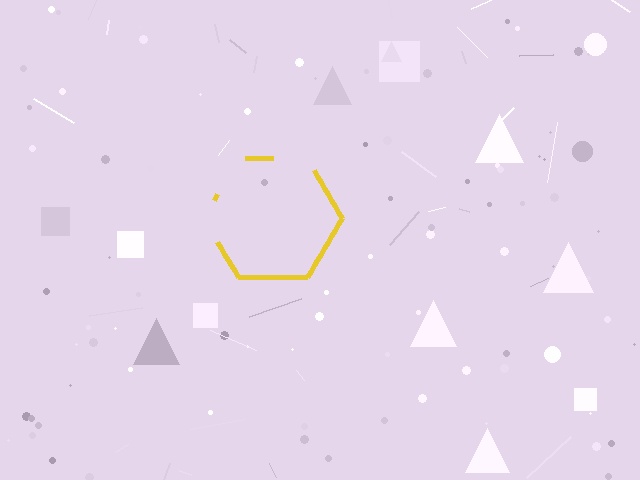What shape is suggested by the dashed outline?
The dashed outline suggests a hexagon.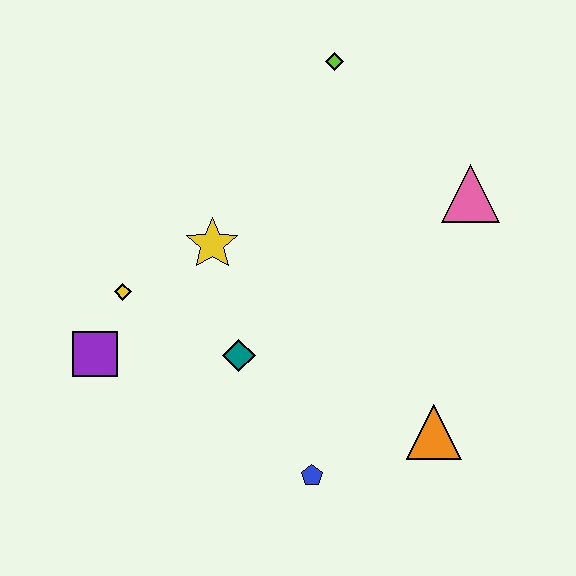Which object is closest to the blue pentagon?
The orange triangle is closest to the blue pentagon.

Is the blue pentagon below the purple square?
Yes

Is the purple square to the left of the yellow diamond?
Yes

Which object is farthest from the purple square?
The pink triangle is farthest from the purple square.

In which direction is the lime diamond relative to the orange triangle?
The lime diamond is above the orange triangle.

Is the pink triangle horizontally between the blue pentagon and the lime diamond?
No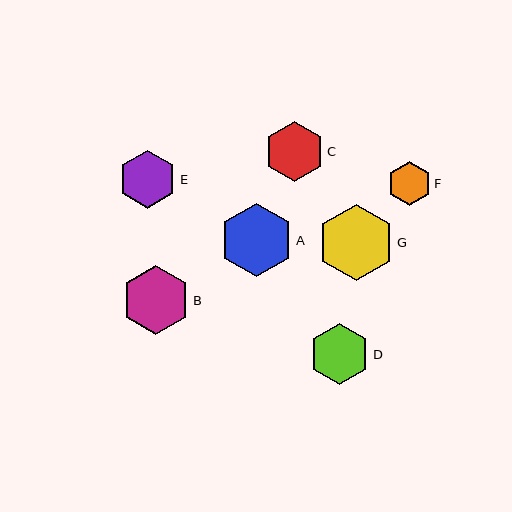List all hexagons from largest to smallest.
From largest to smallest: G, A, B, D, C, E, F.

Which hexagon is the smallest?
Hexagon F is the smallest with a size of approximately 43 pixels.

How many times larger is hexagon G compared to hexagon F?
Hexagon G is approximately 1.8 times the size of hexagon F.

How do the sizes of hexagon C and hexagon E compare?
Hexagon C and hexagon E are approximately the same size.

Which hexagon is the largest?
Hexagon G is the largest with a size of approximately 77 pixels.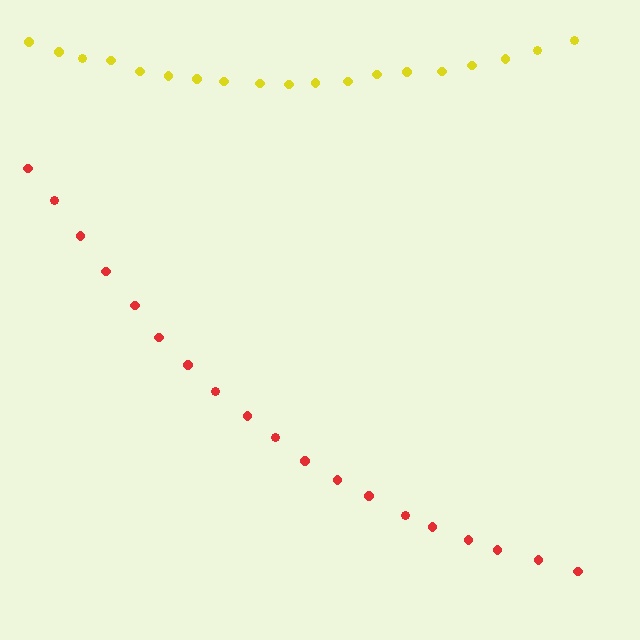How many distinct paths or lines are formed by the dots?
There are 2 distinct paths.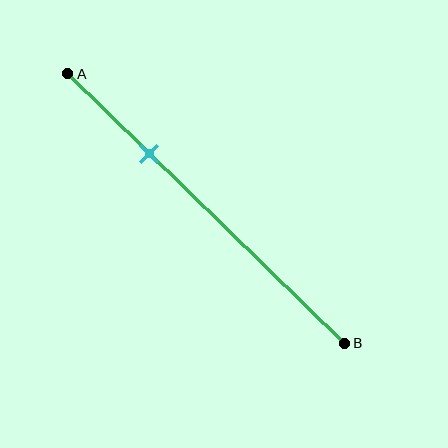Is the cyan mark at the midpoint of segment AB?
No, the mark is at about 30% from A, not at the 50% midpoint.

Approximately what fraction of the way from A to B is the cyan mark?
The cyan mark is approximately 30% of the way from A to B.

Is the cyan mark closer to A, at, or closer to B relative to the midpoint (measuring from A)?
The cyan mark is closer to point A than the midpoint of segment AB.